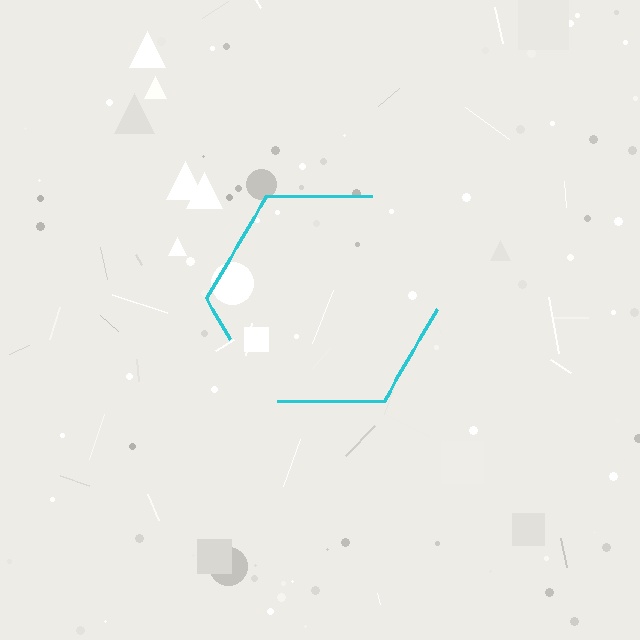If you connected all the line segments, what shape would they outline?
They would outline a hexagon.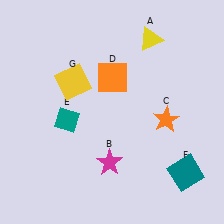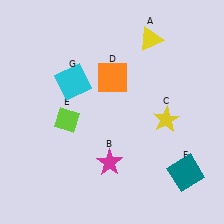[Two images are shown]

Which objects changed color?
C changed from orange to yellow. E changed from teal to lime. G changed from yellow to cyan.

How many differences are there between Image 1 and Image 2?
There are 3 differences between the two images.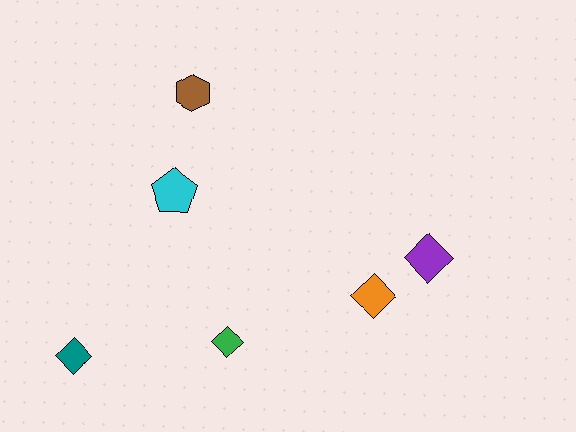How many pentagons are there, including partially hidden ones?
There is 1 pentagon.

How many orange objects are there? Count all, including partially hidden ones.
There is 1 orange object.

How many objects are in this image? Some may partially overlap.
There are 6 objects.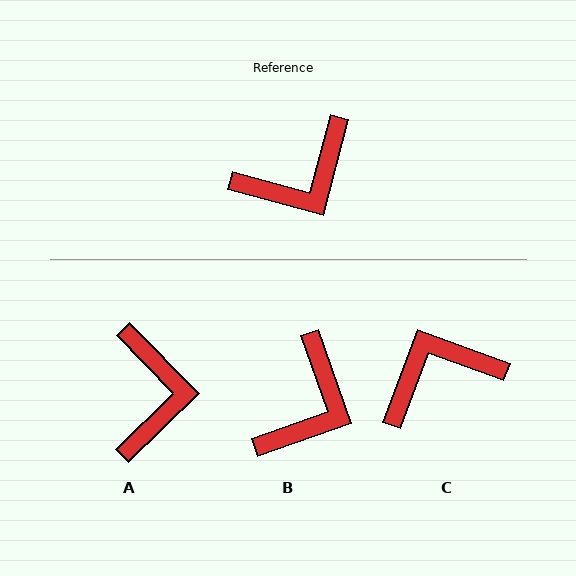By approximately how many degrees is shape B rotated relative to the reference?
Approximately 34 degrees counter-clockwise.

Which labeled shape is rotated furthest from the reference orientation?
C, about 175 degrees away.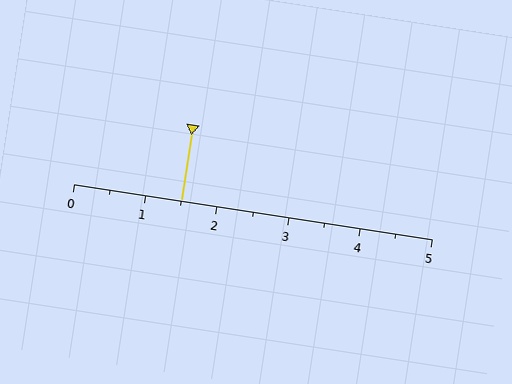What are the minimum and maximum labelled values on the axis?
The axis runs from 0 to 5.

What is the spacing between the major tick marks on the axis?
The major ticks are spaced 1 apart.